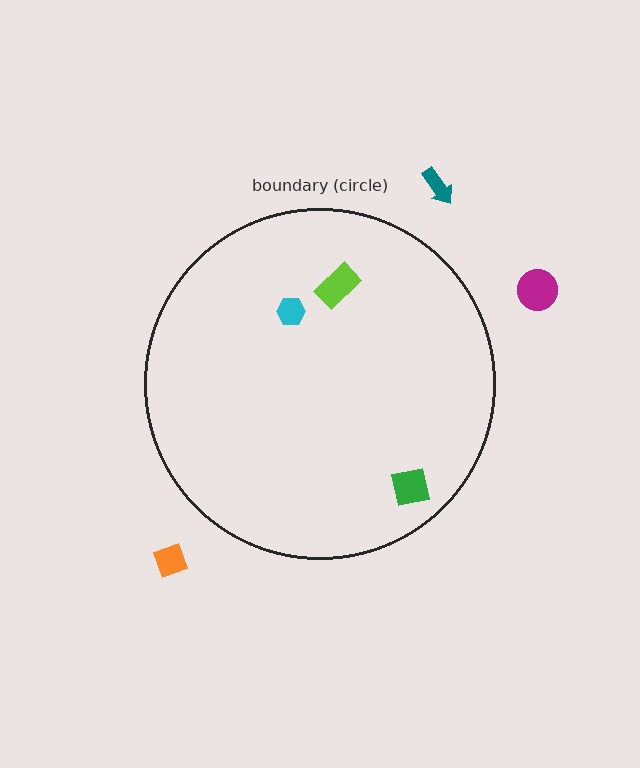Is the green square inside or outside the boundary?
Inside.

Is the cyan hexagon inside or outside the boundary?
Inside.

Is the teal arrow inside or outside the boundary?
Outside.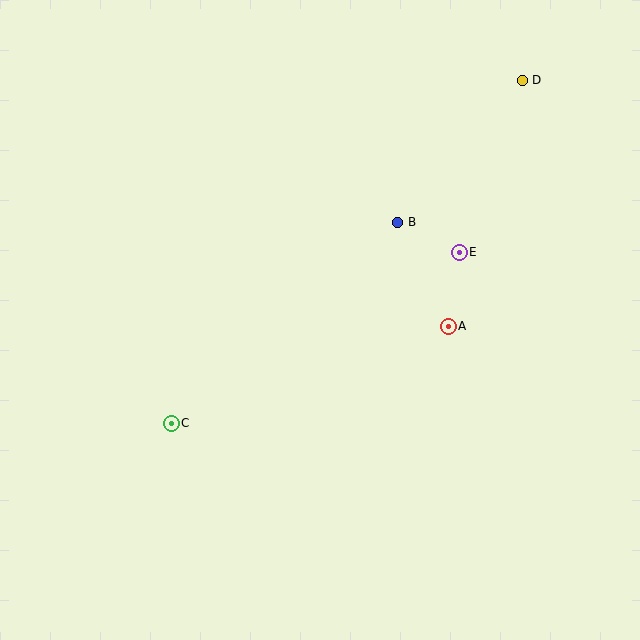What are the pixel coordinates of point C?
Point C is at (171, 423).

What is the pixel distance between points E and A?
The distance between E and A is 75 pixels.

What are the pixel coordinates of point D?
Point D is at (522, 80).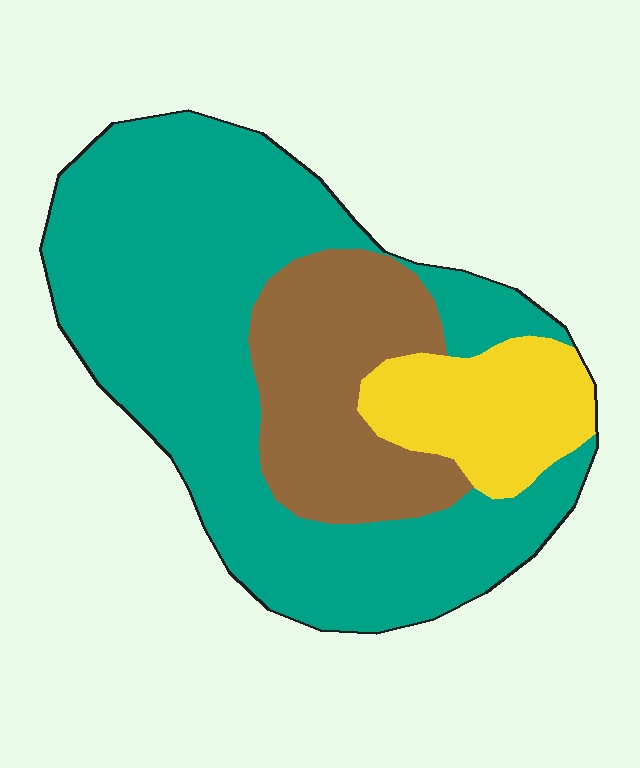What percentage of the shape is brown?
Brown takes up about one fifth (1/5) of the shape.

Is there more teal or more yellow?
Teal.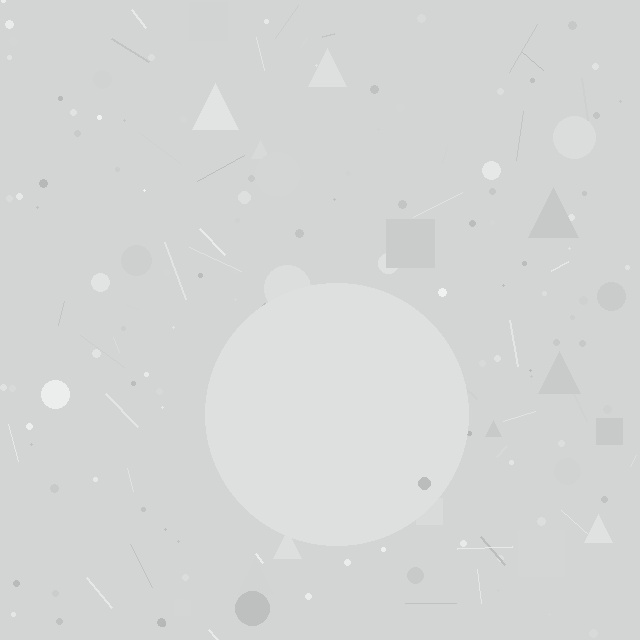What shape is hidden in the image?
A circle is hidden in the image.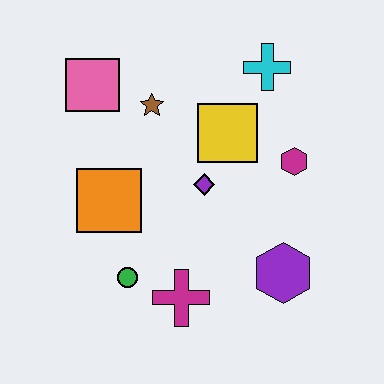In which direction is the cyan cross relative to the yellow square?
The cyan cross is above the yellow square.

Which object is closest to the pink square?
The brown star is closest to the pink square.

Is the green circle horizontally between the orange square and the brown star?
Yes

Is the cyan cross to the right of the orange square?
Yes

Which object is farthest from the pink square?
The purple hexagon is farthest from the pink square.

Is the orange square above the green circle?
Yes